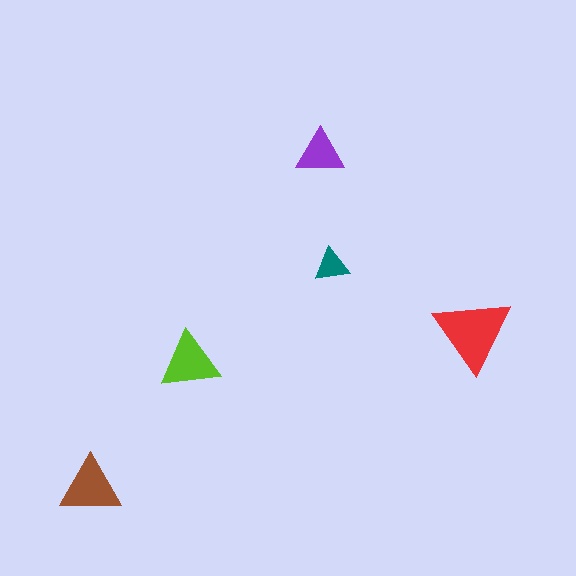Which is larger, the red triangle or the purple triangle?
The red one.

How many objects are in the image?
There are 5 objects in the image.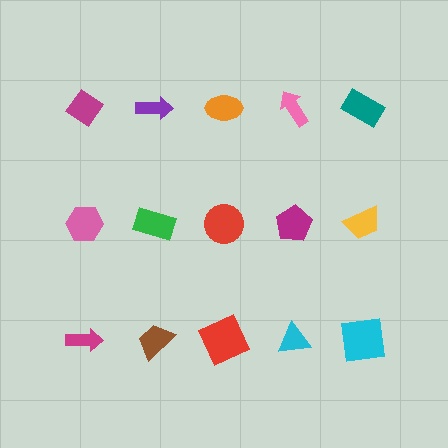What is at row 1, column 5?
A teal rectangle.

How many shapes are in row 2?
5 shapes.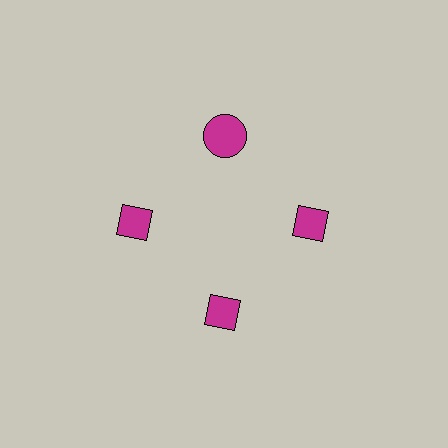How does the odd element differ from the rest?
It has a different shape: circle instead of diamond.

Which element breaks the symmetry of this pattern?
The magenta circle at roughly the 12 o'clock position breaks the symmetry. All other shapes are magenta diamonds.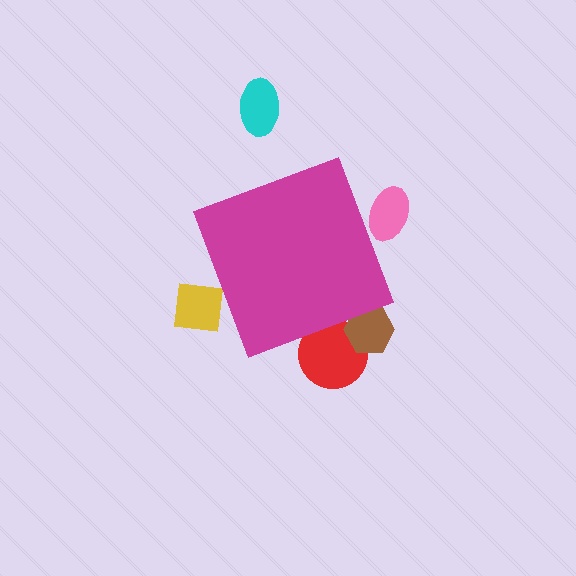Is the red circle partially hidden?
Yes, the red circle is partially hidden behind the magenta diamond.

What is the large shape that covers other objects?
A magenta diamond.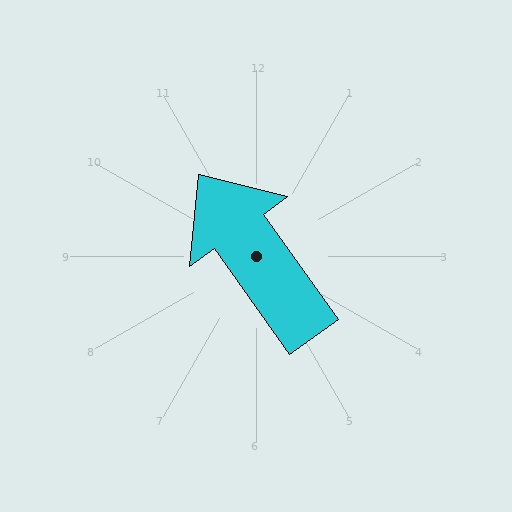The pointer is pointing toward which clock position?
Roughly 11 o'clock.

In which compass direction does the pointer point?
Northwest.